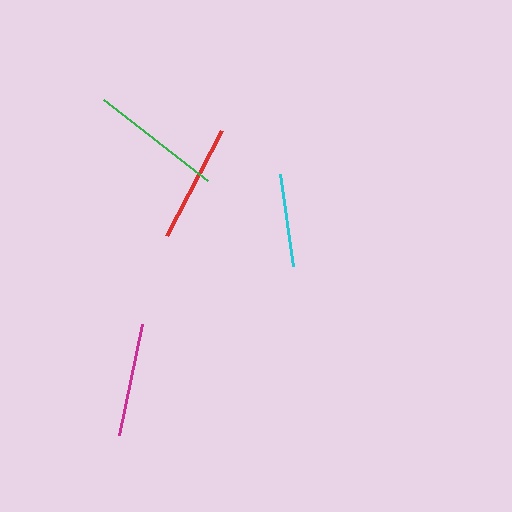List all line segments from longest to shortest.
From longest to shortest: green, red, magenta, cyan.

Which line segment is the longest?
The green line is the longest at approximately 132 pixels.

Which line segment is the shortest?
The cyan line is the shortest at approximately 93 pixels.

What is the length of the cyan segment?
The cyan segment is approximately 93 pixels long.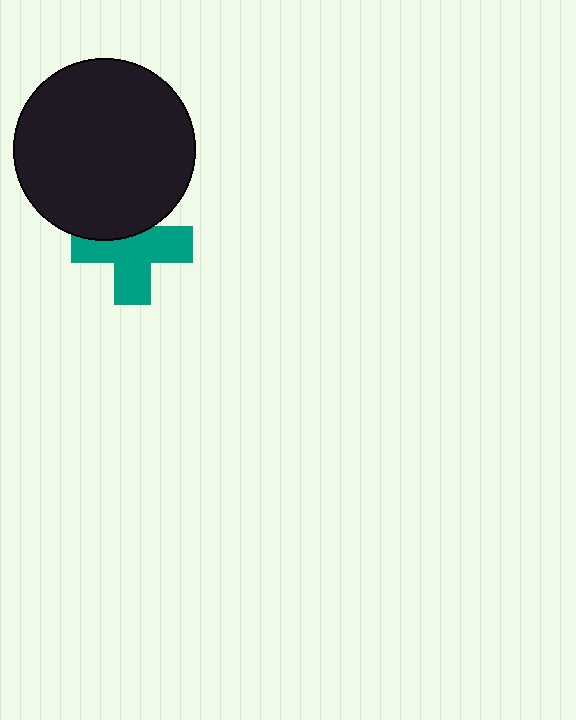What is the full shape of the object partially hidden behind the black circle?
The partially hidden object is a teal cross.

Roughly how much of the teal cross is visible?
Most of it is visible (roughly 67%).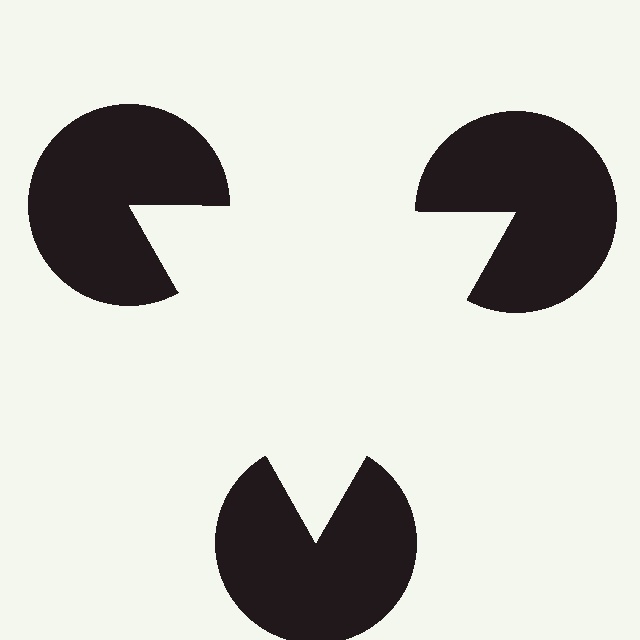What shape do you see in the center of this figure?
An illusory triangle — its edges are inferred from the aligned wedge cuts in the pac-man discs, not physically drawn.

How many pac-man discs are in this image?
There are 3 — one at each vertex of the illusory triangle.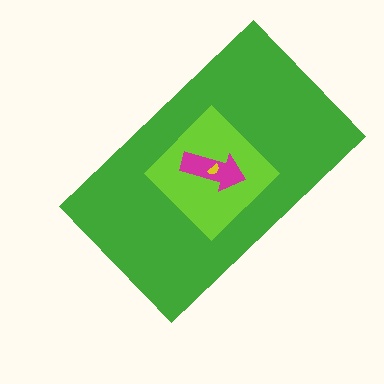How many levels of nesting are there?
4.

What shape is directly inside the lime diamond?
The magenta arrow.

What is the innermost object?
The yellow semicircle.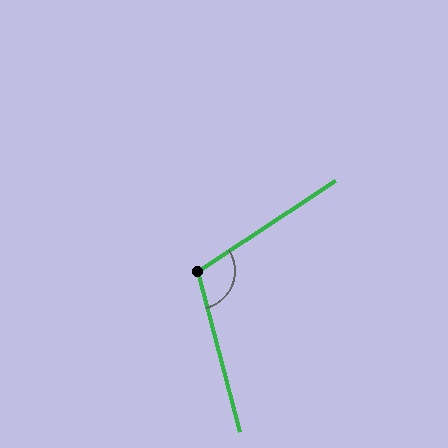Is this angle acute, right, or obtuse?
It is obtuse.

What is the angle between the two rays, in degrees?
Approximately 108 degrees.